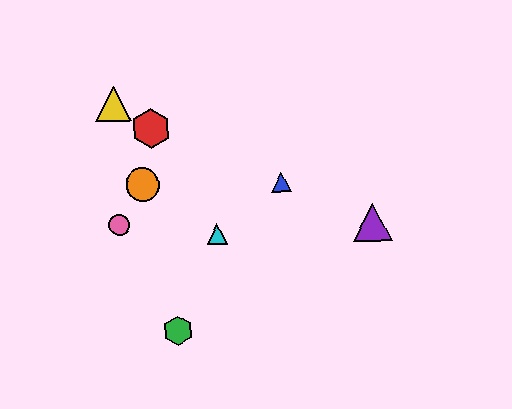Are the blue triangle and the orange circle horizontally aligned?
Yes, both are at y≈182.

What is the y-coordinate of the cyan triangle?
The cyan triangle is at y≈234.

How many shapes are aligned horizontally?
2 shapes (the blue triangle, the orange circle) are aligned horizontally.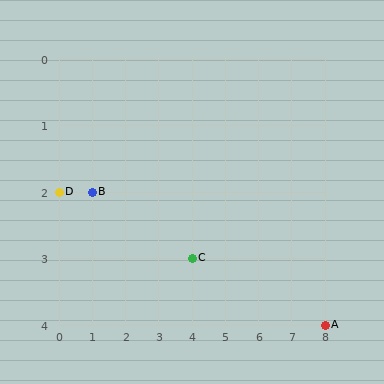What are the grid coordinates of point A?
Point A is at grid coordinates (8, 4).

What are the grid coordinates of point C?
Point C is at grid coordinates (4, 3).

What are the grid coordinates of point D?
Point D is at grid coordinates (0, 2).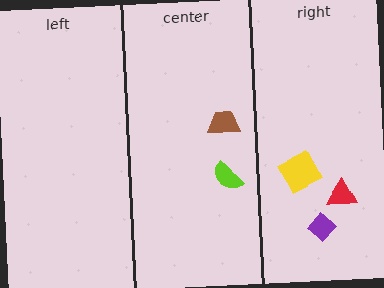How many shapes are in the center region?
2.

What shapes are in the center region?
The brown trapezoid, the lime semicircle.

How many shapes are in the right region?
3.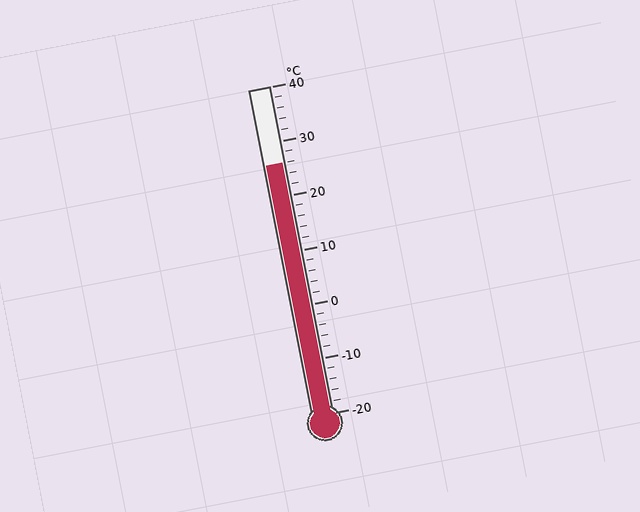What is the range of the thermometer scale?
The thermometer scale ranges from -20°C to 40°C.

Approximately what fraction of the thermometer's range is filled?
The thermometer is filled to approximately 75% of its range.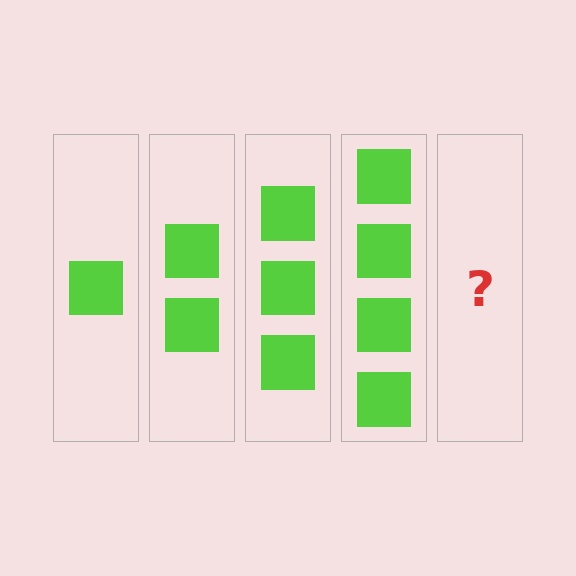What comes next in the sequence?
The next element should be 5 squares.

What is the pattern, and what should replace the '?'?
The pattern is that each step adds one more square. The '?' should be 5 squares.